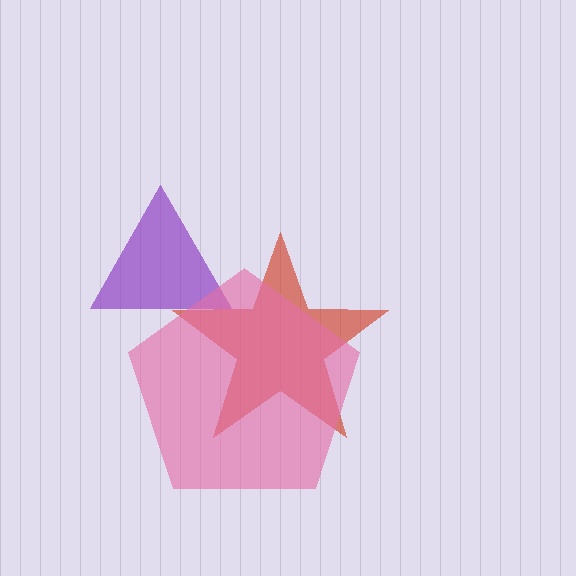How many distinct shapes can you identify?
There are 3 distinct shapes: a red star, a purple triangle, a pink pentagon.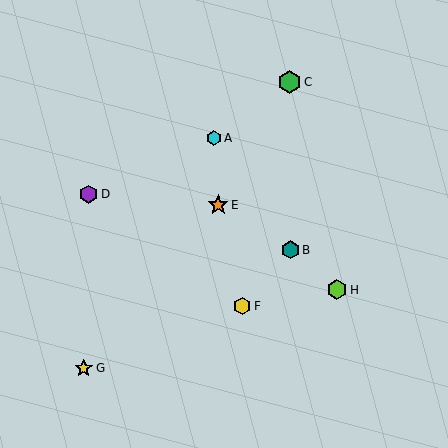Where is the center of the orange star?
The center of the orange star is at (218, 205).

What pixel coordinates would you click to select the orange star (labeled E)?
Click at (218, 205) to select the orange star E.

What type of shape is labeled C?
Shape C is a green hexagon.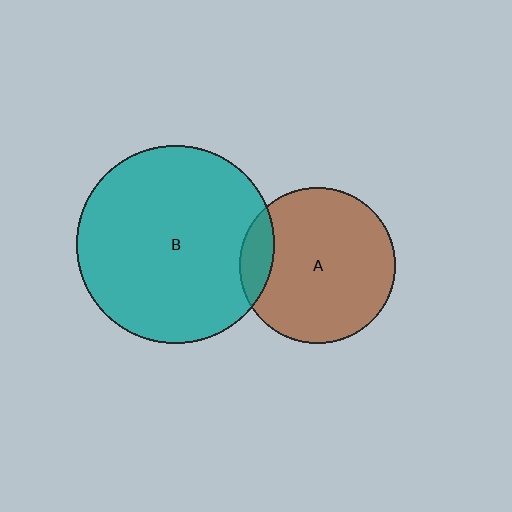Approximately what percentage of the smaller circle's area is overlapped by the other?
Approximately 10%.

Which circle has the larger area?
Circle B (teal).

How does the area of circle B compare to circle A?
Approximately 1.6 times.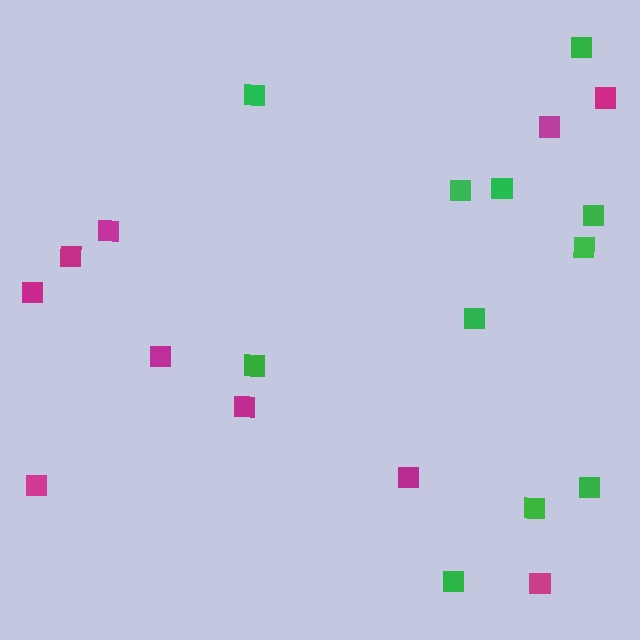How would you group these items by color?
There are 2 groups: one group of green squares (11) and one group of magenta squares (10).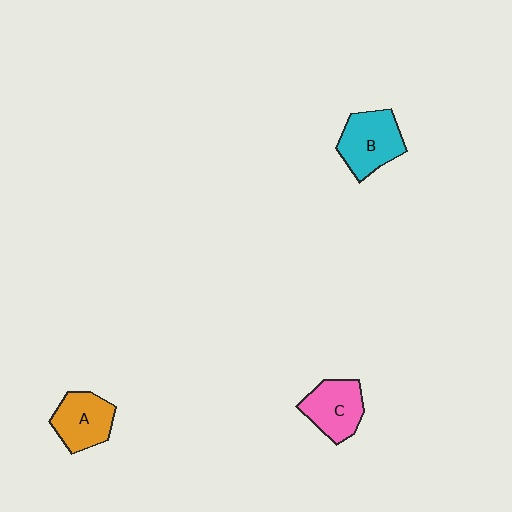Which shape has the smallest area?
Shape A (orange).